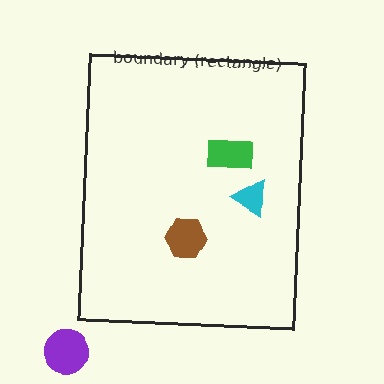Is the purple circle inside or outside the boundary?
Outside.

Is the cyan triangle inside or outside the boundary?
Inside.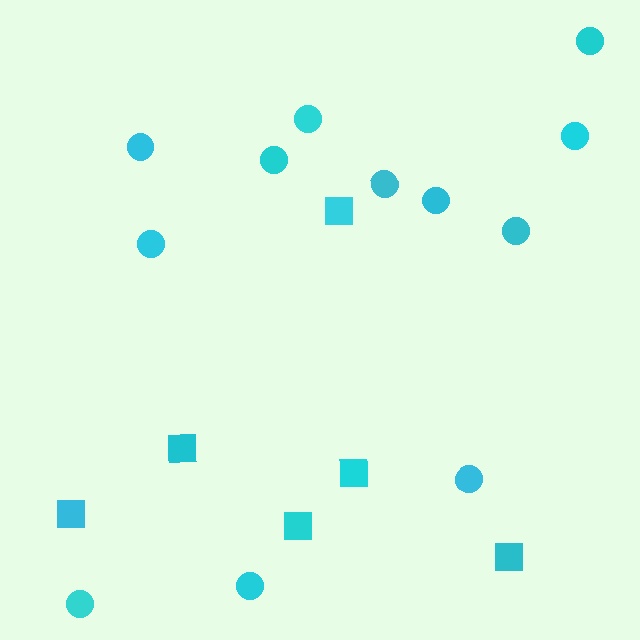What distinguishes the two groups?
There are 2 groups: one group of circles (12) and one group of squares (6).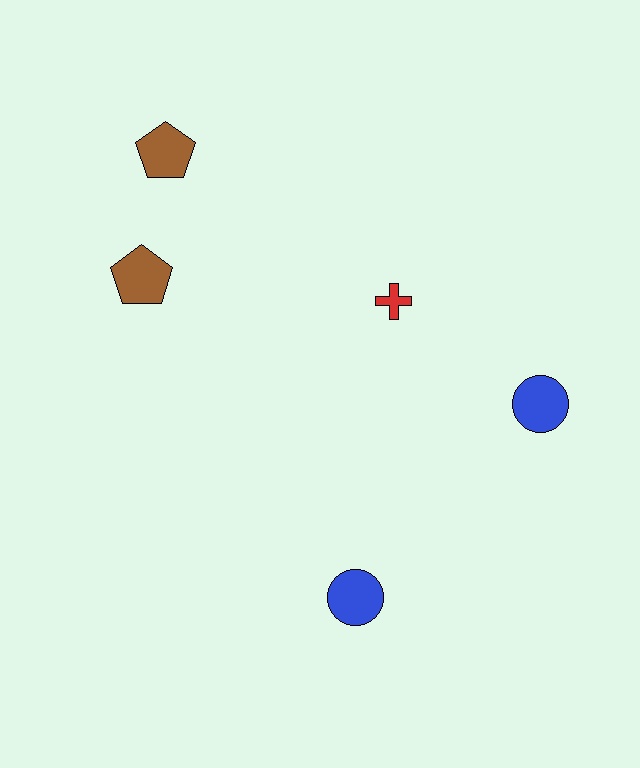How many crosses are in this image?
There is 1 cross.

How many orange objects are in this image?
There are no orange objects.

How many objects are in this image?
There are 5 objects.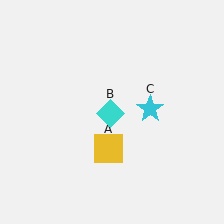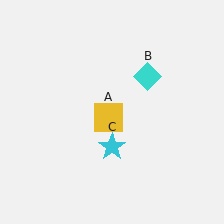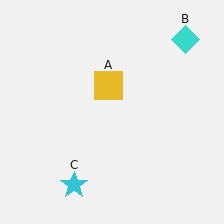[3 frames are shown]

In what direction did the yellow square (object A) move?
The yellow square (object A) moved up.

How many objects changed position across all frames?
3 objects changed position: yellow square (object A), cyan diamond (object B), cyan star (object C).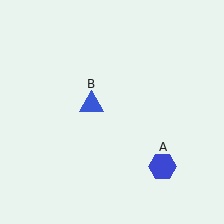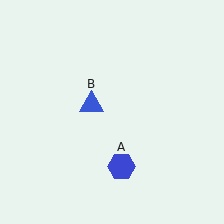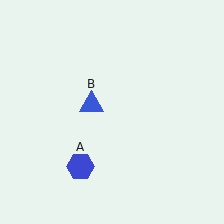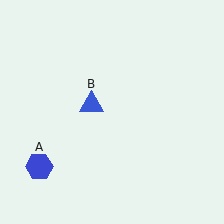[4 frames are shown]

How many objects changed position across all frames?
1 object changed position: blue hexagon (object A).